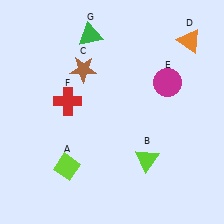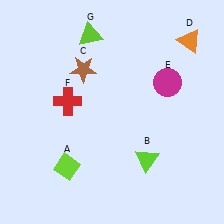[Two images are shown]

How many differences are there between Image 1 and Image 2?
There is 1 difference between the two images.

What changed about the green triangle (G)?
In Image 1, G is green. In Image 2, it changed to lime.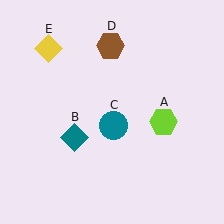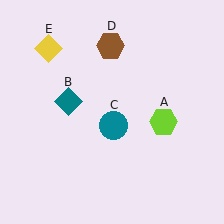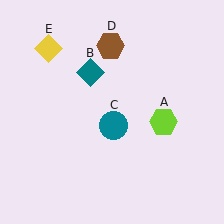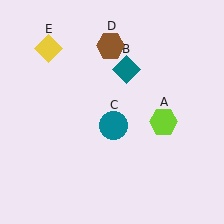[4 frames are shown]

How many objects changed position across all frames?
1 object changed position: teal diamond (object B).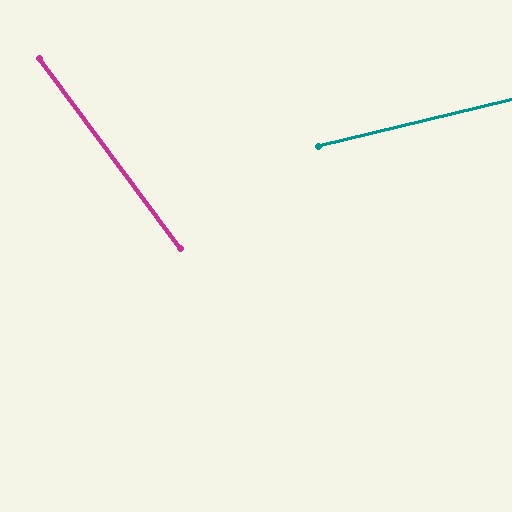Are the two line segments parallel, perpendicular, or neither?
Neither parallel nor perpendicular — they differ by about 67°.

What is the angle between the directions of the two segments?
Approximately 67 degrees.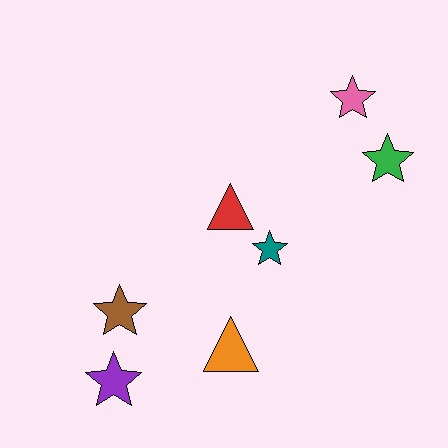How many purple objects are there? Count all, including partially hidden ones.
There is 1 purple object.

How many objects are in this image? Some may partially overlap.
There are 7 objects.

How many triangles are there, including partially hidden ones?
There are 2 triangles.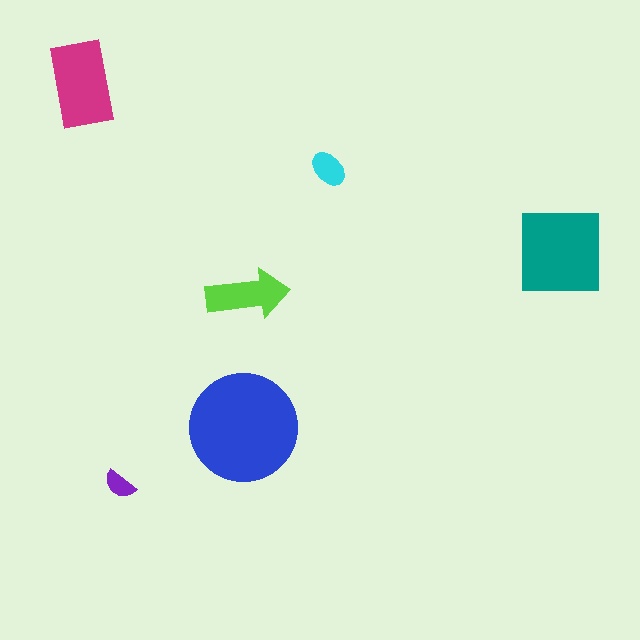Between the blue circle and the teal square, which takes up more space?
The blue circle.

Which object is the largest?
The blue circle.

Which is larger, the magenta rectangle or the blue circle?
The blue circle.